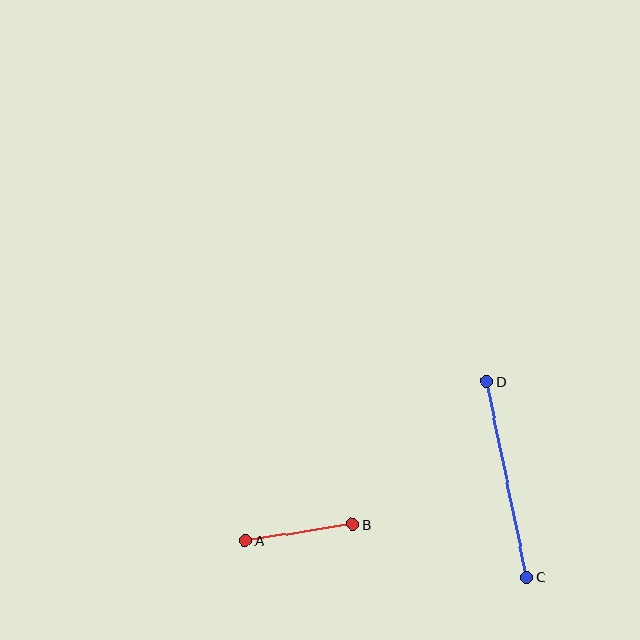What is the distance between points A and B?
The distance is approximately 108 pixels.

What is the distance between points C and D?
The distance is approximately 200 pixels.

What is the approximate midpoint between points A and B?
The midpoint is at approximately (299, 533) pixels.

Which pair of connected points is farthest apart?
Points C and D are farthest apart.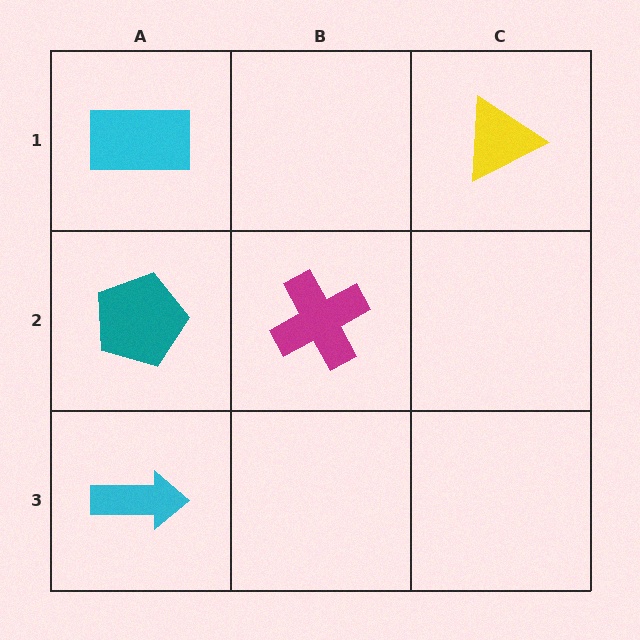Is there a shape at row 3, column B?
No, that cell is empty.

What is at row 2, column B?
A magenta cross.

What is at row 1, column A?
A cyan rectangle.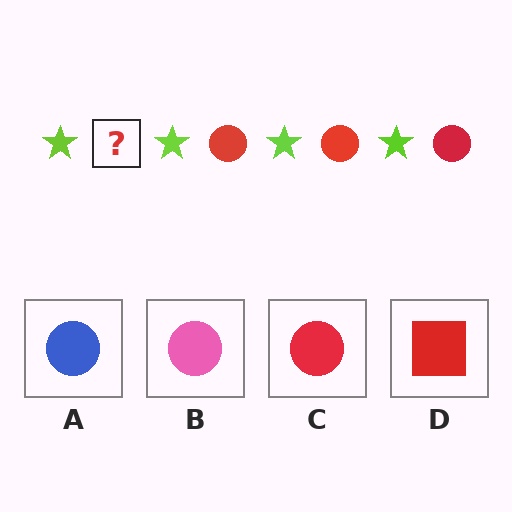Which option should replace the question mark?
Option C.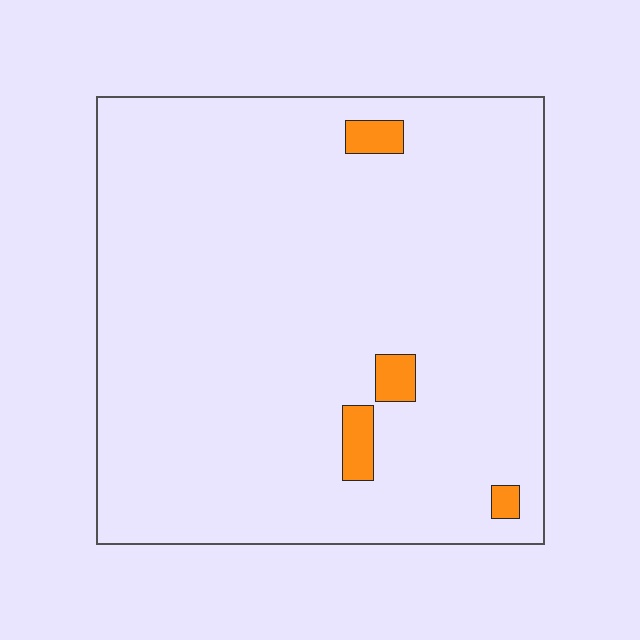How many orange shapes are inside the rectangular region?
4.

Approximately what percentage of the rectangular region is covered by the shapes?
Approximately 5%.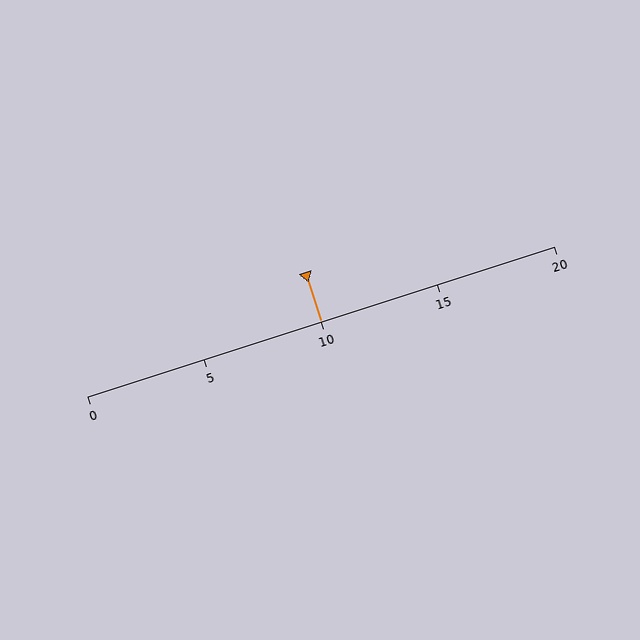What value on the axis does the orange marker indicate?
The marker indicates approximately 10.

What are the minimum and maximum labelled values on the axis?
The axis runs from 0 to 20.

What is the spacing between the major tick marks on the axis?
The major ticks are spaced 5 apart.